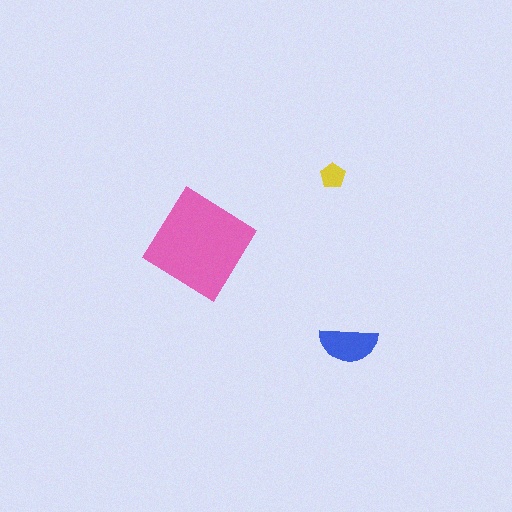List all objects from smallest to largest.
The yellow pentagon, the blue semicircle, the pink diamond.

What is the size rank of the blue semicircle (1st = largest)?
2nd.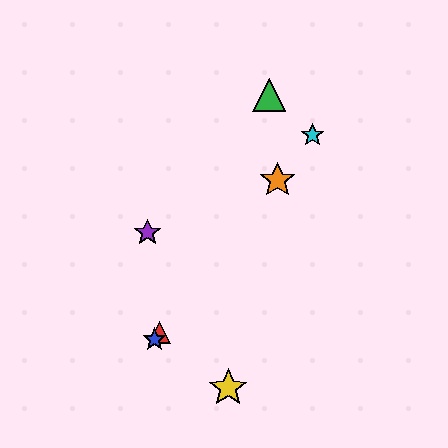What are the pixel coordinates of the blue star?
The blue star is at (154, 340).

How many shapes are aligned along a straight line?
4 shapes (the red triangle, the blue star, the orange star, the cyan star) are aligned along a straight line.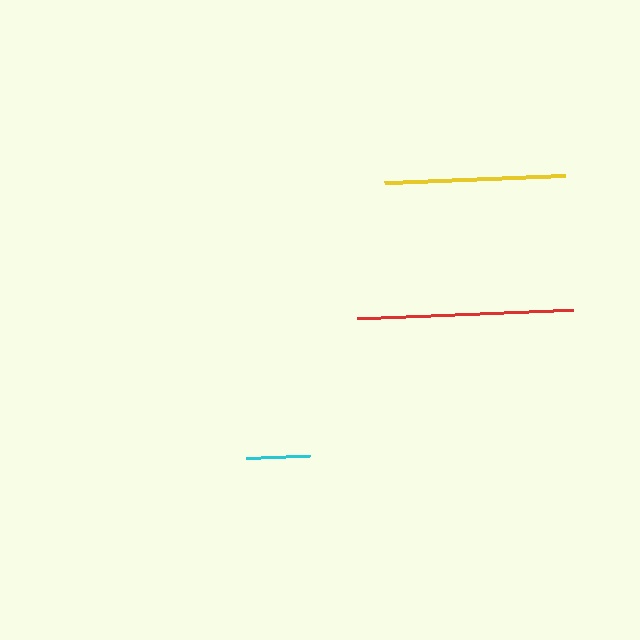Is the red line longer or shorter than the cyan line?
The red line is longer than the cyan line.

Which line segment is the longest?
The red line is the longest at approximately 216 pixels.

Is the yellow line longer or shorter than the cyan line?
The yellow line is longer than the cyan line.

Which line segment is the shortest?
The cyan line is the shortest at approximately 64 pixels.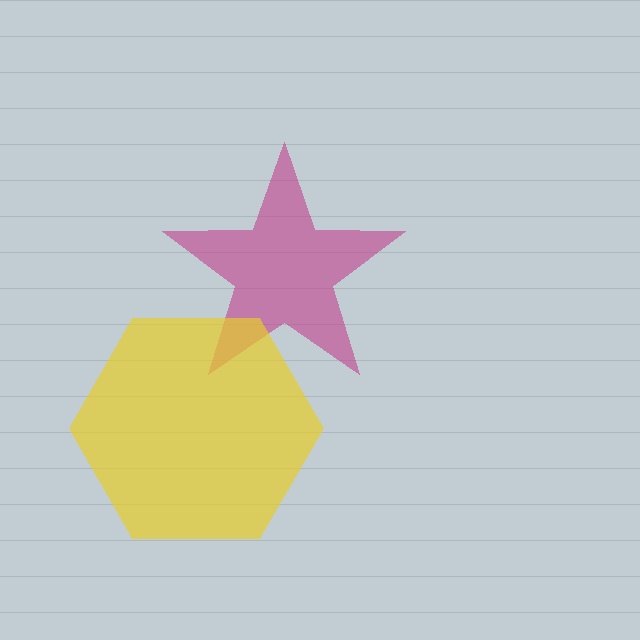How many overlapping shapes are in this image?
There are 2 overlapping shapes in the image.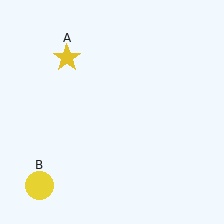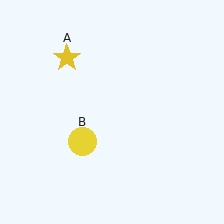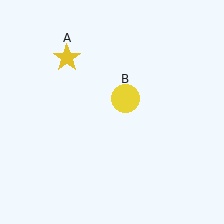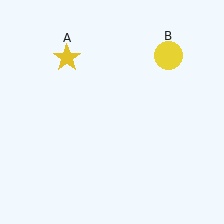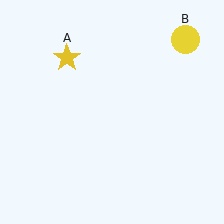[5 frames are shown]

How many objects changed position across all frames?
1 object changed position: yellow circle (object B).